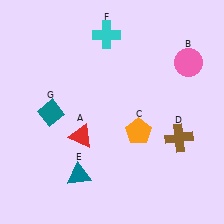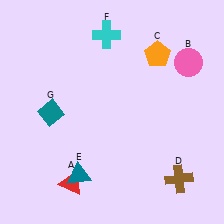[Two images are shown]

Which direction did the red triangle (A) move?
The red triangle (A) moved down.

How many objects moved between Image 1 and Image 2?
3 objects moved between the two images.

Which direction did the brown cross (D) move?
The brown cross (D) moved down.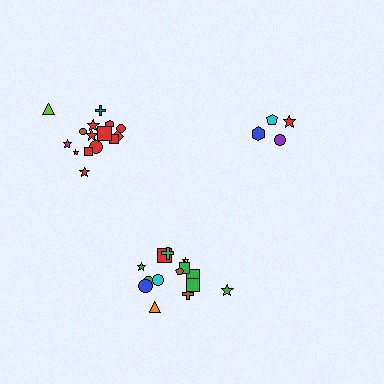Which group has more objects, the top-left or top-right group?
The top-left group.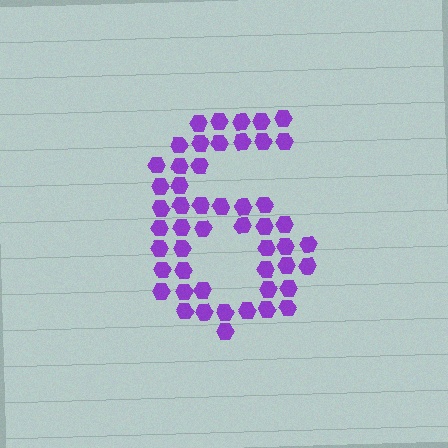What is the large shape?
The large shape is the digit 6.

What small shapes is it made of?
It is made of small hexagons.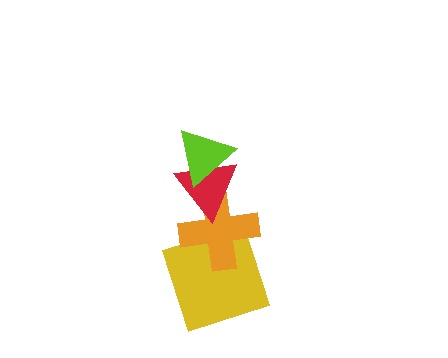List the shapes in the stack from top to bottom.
From top to bottom: the lime triangle, the red triangle, the orange cross, the yellow square.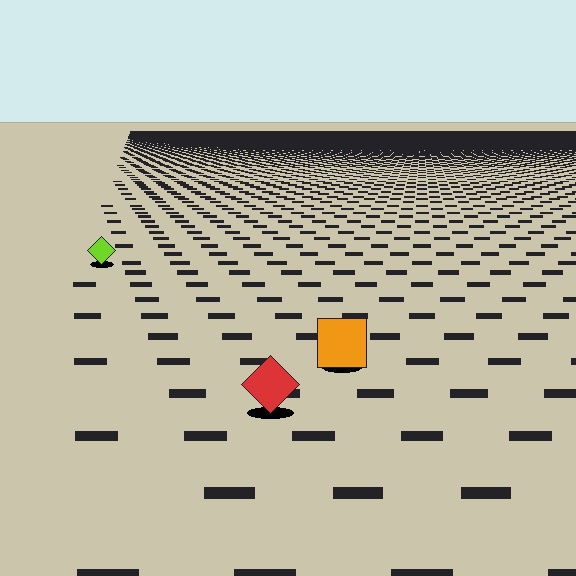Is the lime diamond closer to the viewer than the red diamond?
No. The red diamond is closer — you can tell from the texture gradient: the ground texture is coarser near it.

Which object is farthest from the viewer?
The lime diamond is farthest from the viewer. It appears smaller and the ground texture around it is denser.